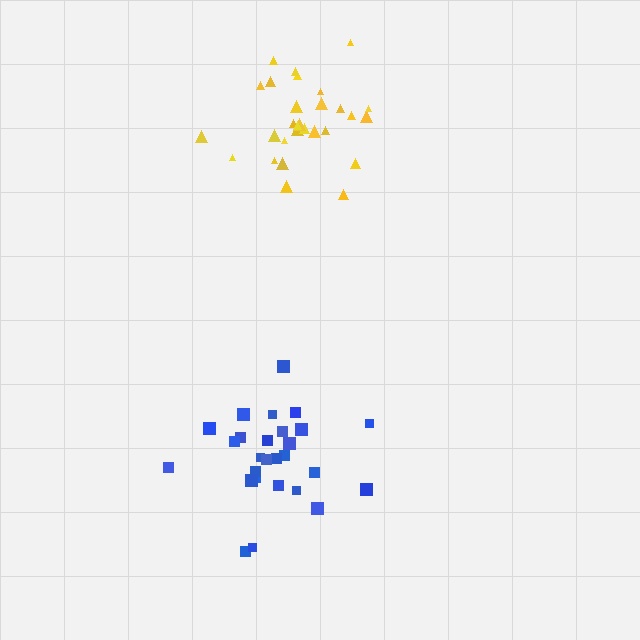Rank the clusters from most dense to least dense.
yellow, blue.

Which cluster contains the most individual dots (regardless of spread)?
Yellow (29).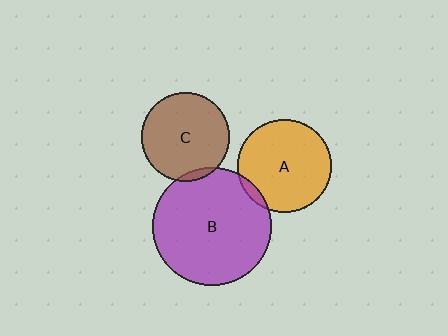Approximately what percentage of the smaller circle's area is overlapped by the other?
Approximately 5%.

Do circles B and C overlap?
Yes.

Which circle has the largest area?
Circle B (purple).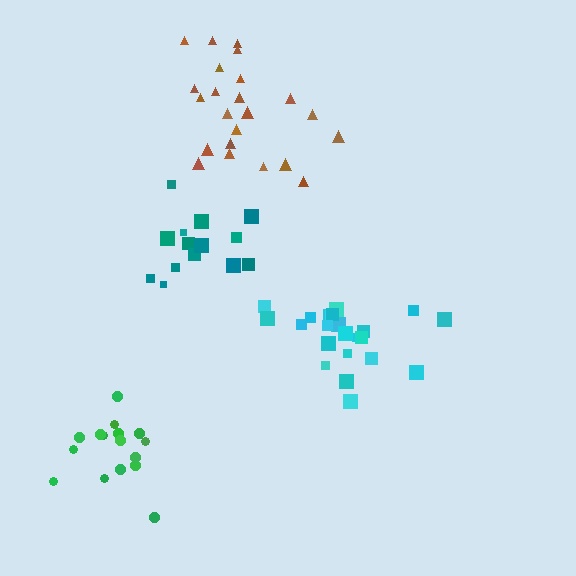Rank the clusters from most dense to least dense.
green, teal, cyan, brown.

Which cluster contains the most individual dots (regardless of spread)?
Cyan (24).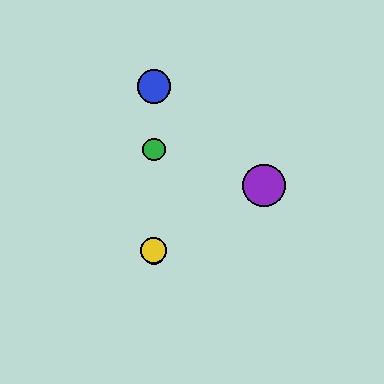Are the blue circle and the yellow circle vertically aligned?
Yes, both are at x≈154.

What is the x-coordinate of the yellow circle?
The yellow circle is at x≈154.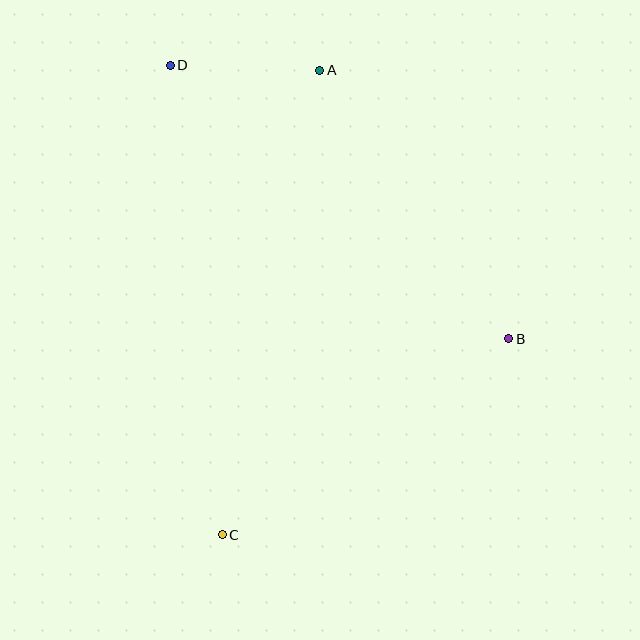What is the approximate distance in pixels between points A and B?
The distance between A and B is approximately 329 pixels.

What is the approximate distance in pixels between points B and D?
The distance between B and D is approximately 436 pixels.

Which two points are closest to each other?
Points A and D are closest to each other.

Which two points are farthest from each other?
Points A and C are farthest from each other.